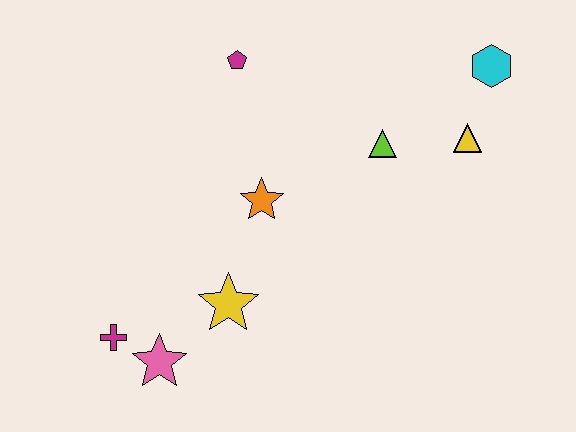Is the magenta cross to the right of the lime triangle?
No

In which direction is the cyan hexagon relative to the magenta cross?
The cyan hexagon is to the right of the magenta cross.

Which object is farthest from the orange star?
The cyan hexagon is farthest from the orange star.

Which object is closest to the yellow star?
The pink star is closest to the yellow star.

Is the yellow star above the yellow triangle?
No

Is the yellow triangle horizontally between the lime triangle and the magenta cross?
No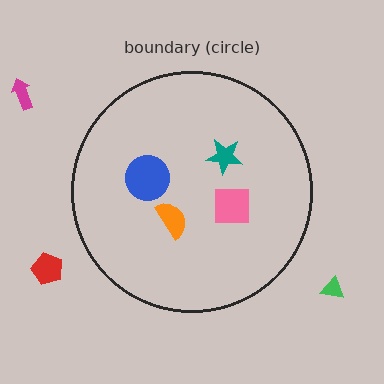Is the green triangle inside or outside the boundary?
Outside.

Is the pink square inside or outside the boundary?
Inside.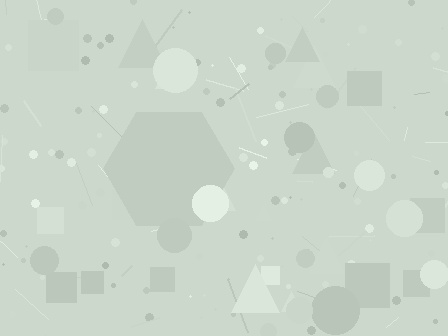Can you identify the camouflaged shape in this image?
The camouflaged shape is a hexagon.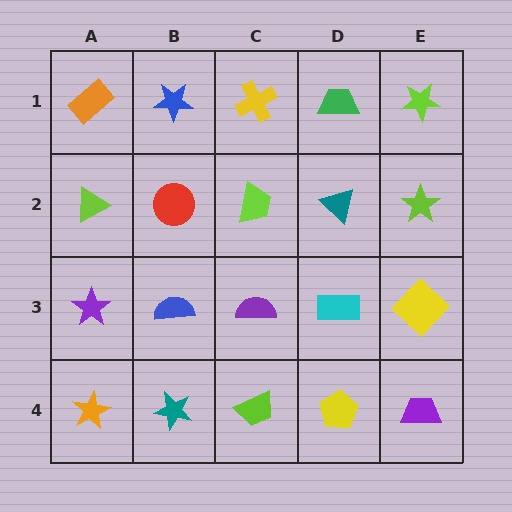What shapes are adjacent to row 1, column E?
A lime star (row 2, column E), a green trapezoid (row 1, column D).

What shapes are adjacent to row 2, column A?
An orange rectangle (row 1, column A), a purple star (row 3, column A), a red circle (row 2, column B).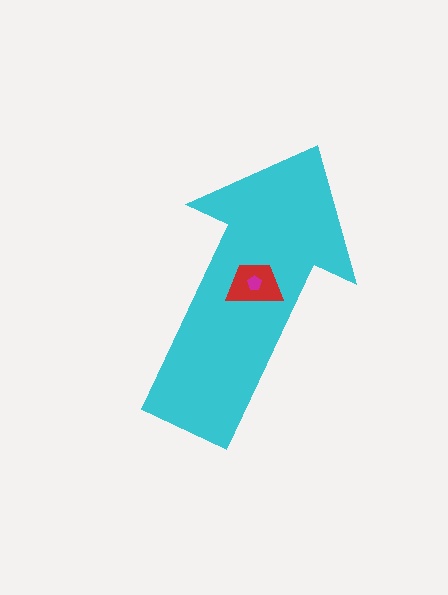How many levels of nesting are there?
3.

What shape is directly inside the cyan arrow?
The red trapezoid.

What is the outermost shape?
The cyan arrow.